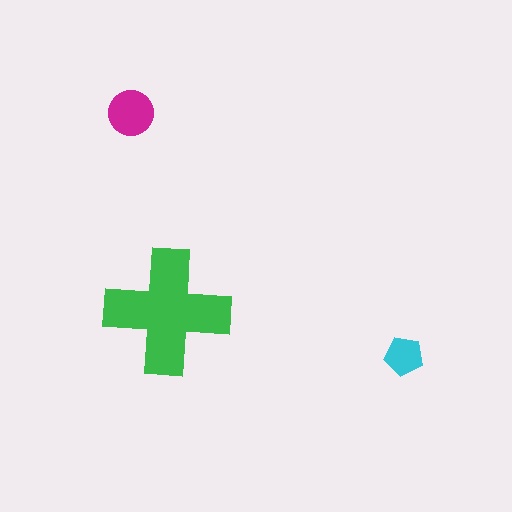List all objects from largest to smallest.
The green cross, the magenta circle, the cyan pentagon.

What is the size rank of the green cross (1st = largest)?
1st.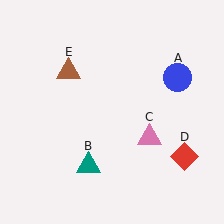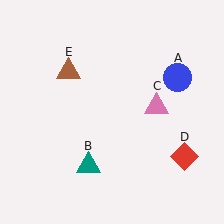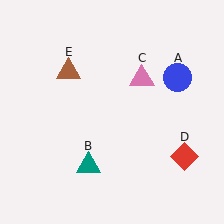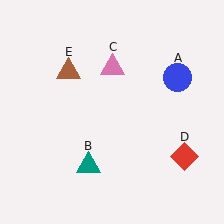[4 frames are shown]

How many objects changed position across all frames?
1 object changed position: pink triangle (object C).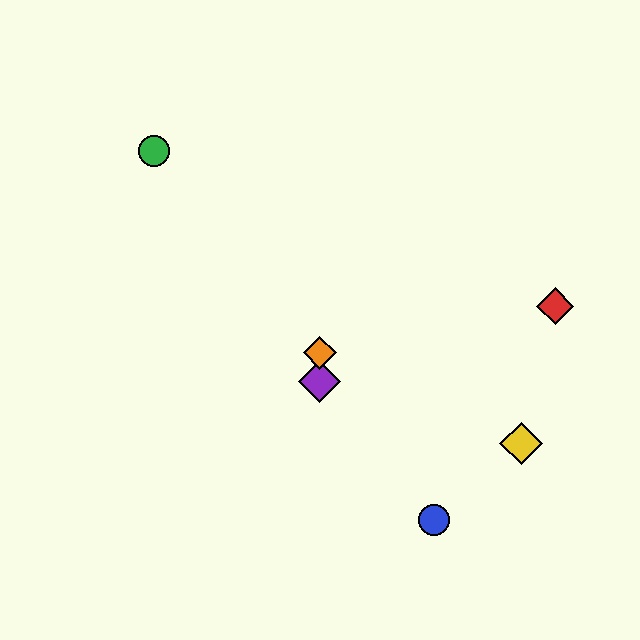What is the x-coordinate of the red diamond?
The red diamond is at x≈555.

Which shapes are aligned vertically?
The purple diamond, the orange diamond are aligned vertically.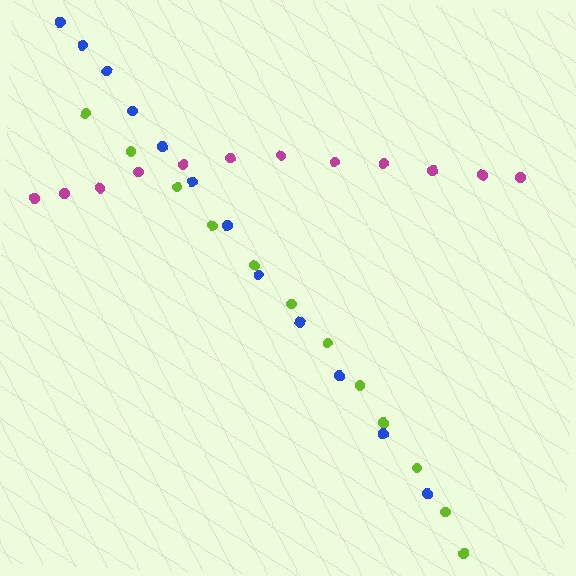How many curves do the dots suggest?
There are 3 distinct paths.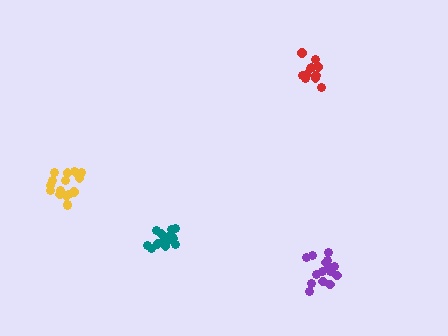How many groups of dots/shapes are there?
There are 4 groups.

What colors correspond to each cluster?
The clusters are colored: yellow, purple, teal, red.